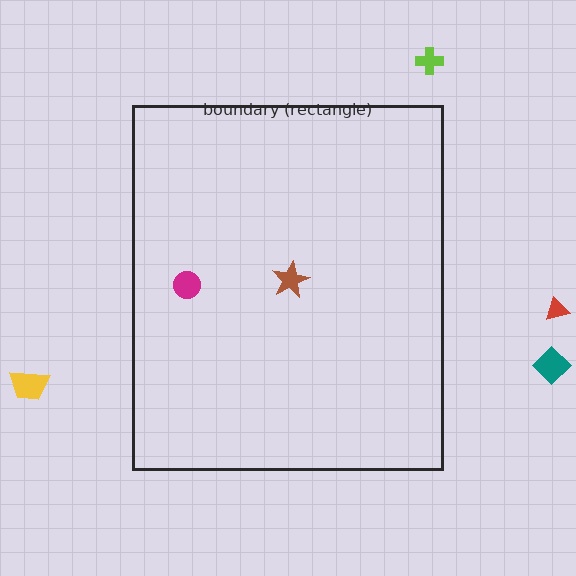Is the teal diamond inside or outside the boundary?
Outside.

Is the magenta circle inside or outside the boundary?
Inside.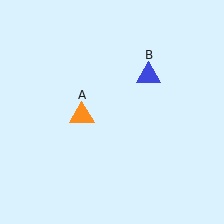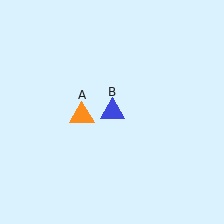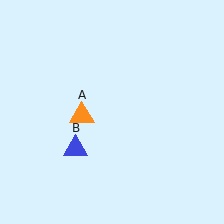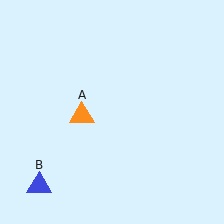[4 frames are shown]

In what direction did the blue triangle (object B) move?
The blue triangle (object B) moved down and to the left.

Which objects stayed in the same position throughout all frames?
Orange triangle (object A) remained stationary.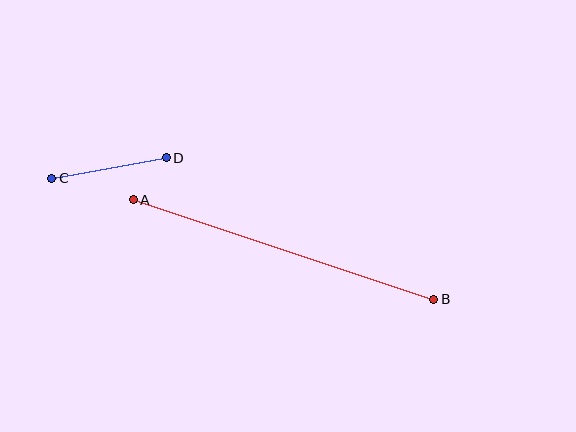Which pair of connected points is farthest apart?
Points A and B are farthest apart.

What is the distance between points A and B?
The distance is approximately 316 pixels.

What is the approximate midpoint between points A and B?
The midpoint is at approximately (284, 249) pixels.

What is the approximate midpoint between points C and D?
The midpoint is at approximately (109, 168) pixels.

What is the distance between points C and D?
The distance is approximately 116 pixels.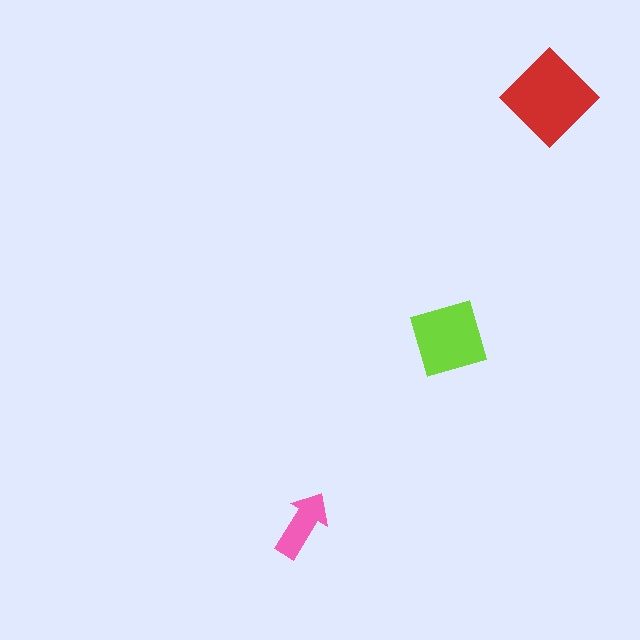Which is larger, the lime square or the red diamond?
The red diamond.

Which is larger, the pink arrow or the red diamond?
The red diamond.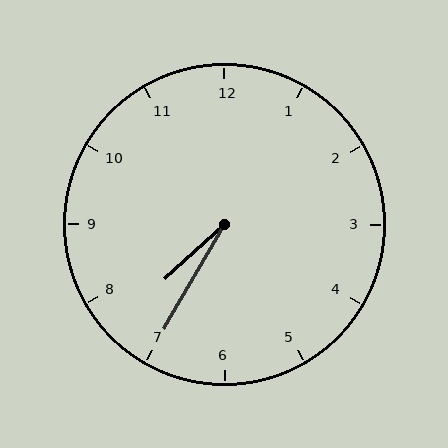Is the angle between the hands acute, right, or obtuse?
It is acute.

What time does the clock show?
7:35.